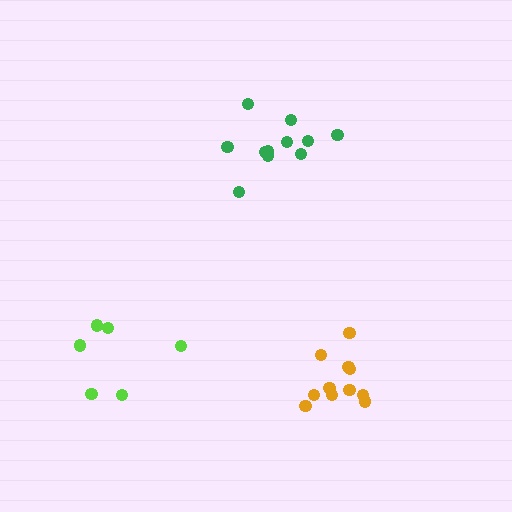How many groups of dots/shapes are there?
There are 3 groups.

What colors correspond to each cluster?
The clusters are colored: green, lime, orange.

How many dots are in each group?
Group 1: 11 dots, Group 2: 6 dots, Group 3: 11 dots (28 total).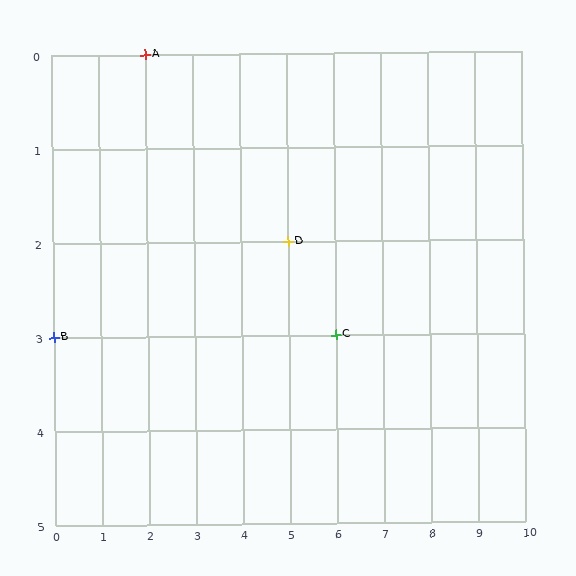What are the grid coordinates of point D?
Point D is at grid coordinates (5, 2).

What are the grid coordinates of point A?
Point A is at grid coordinates (2, 0).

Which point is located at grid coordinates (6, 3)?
Point C is at (6, 3).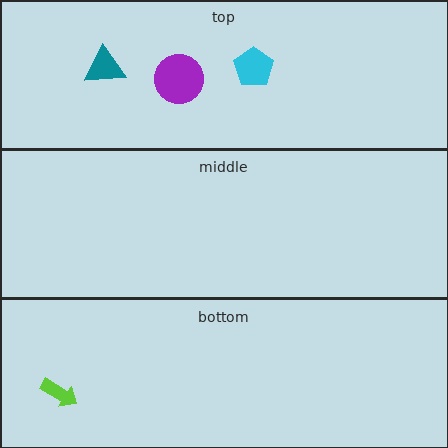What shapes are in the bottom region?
The lime arrow.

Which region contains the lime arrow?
The bottom region.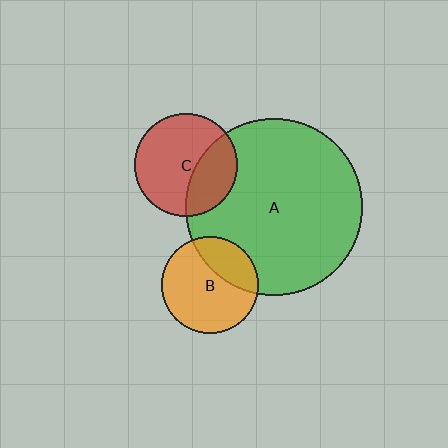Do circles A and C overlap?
Yes.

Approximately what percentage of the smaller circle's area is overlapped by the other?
Approximately 35%.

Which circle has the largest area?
Circle A (green).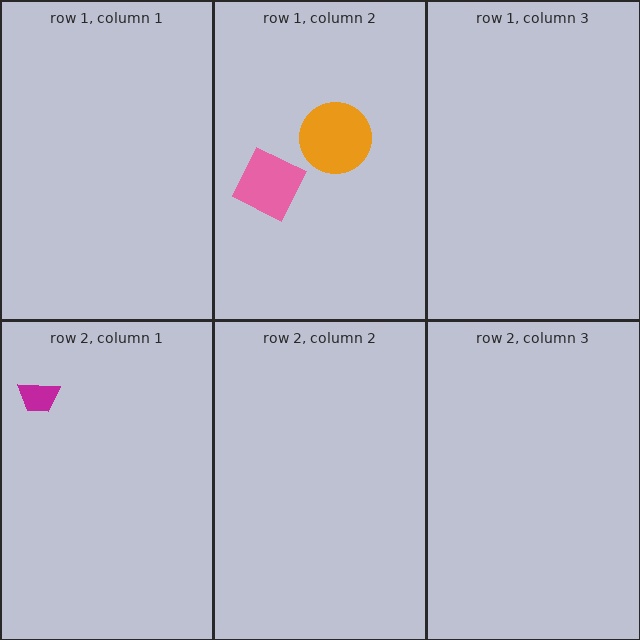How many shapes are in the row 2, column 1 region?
1.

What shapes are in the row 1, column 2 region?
The pink square, the orange circle.